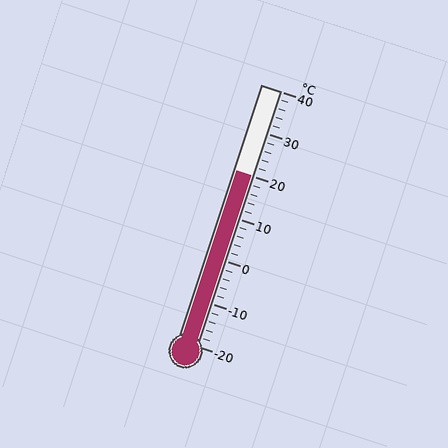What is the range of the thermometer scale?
The thermometer scale ranges from -20°C to 40°C.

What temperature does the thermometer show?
The thermometer shows approximately 20°C.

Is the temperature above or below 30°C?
The temperature is below 30°C.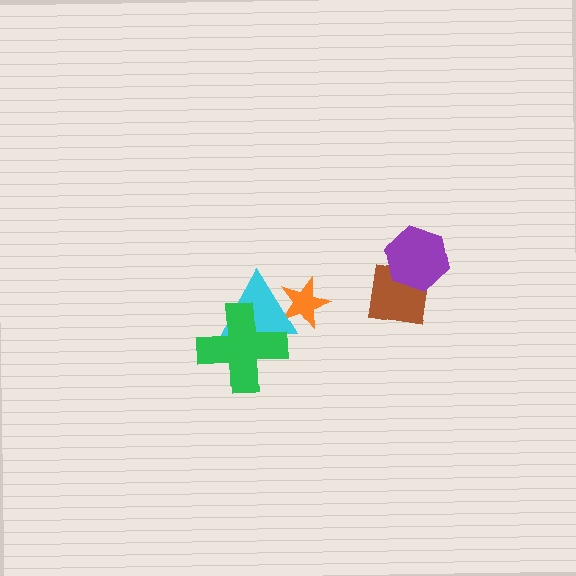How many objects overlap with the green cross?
1 object overlaps with the green cross.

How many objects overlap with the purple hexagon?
1 object overlaps with the purple hexagon.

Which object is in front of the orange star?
The cyan triangle is in front of the orange star.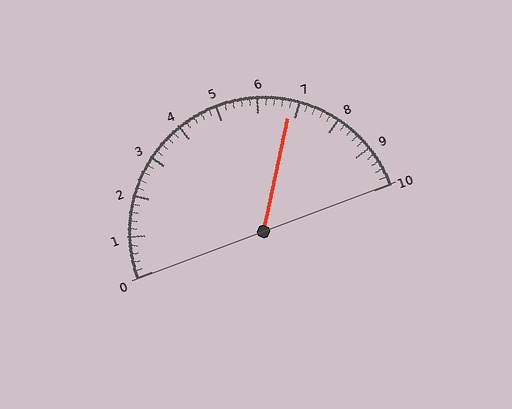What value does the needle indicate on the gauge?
The needle indicates approximately 6.8.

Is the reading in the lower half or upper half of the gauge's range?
The reading is in the upper half of the range (0 to 10).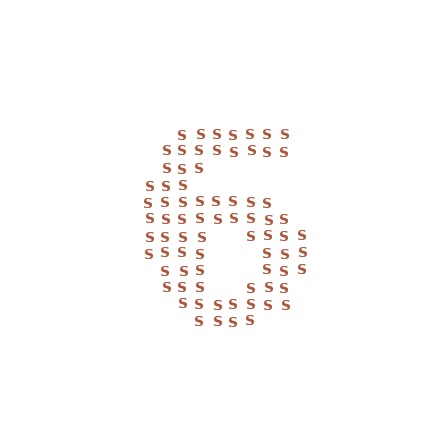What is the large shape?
The large shape is the digit 6.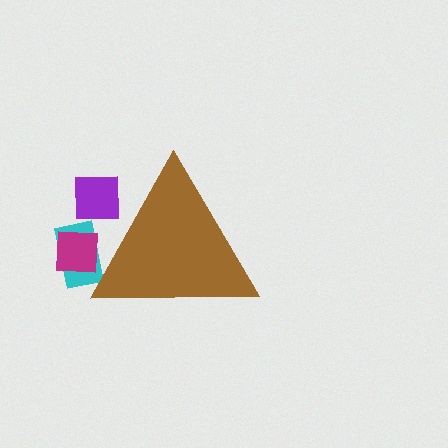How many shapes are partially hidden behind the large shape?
3 shapes are partially hidden.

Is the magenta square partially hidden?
Yes, the magenta square is partially hidden behind the brown triangle.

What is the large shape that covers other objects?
A brown triangle.